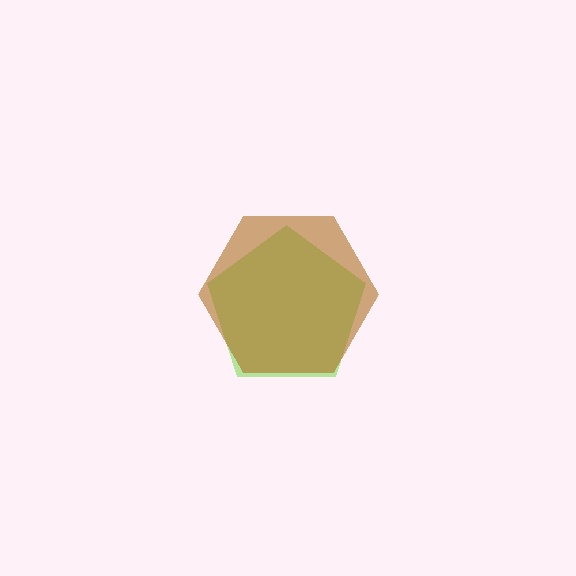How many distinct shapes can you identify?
There are 2 distinct shapes: a lime pentagon, a brown hexagon.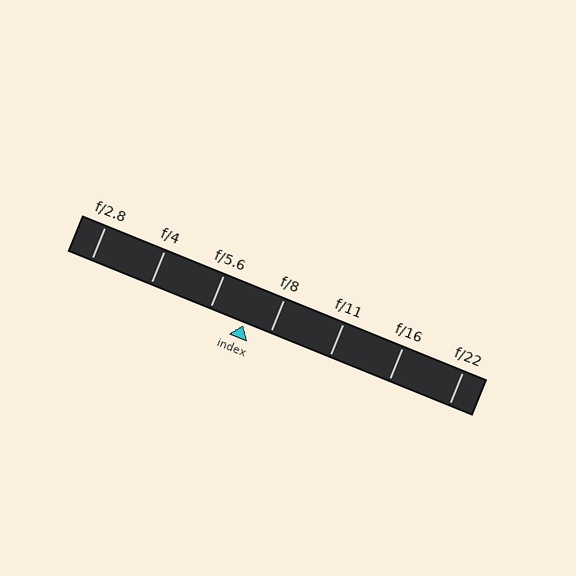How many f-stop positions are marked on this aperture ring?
There are 7 f-stop positions marked.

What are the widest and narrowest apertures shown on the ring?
The widest aperture shown is f/2.8 and the narrowest is f/22.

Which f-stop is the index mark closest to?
The index mark is closest to f/8.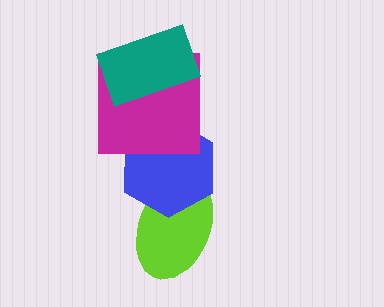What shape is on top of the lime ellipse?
The blue hexagon is on top of the lime ellipse.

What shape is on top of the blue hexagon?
The magenta square is on top of the blue hexagon.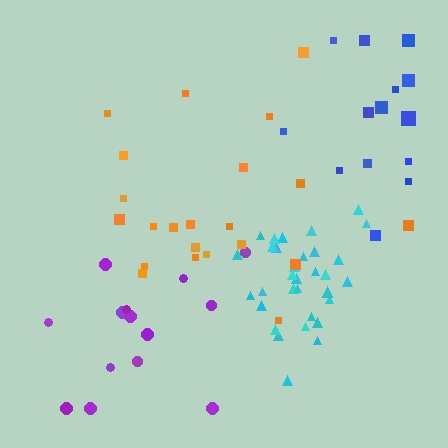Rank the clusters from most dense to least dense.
cyan, orange, blue, purple.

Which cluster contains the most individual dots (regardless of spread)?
Cyan (33).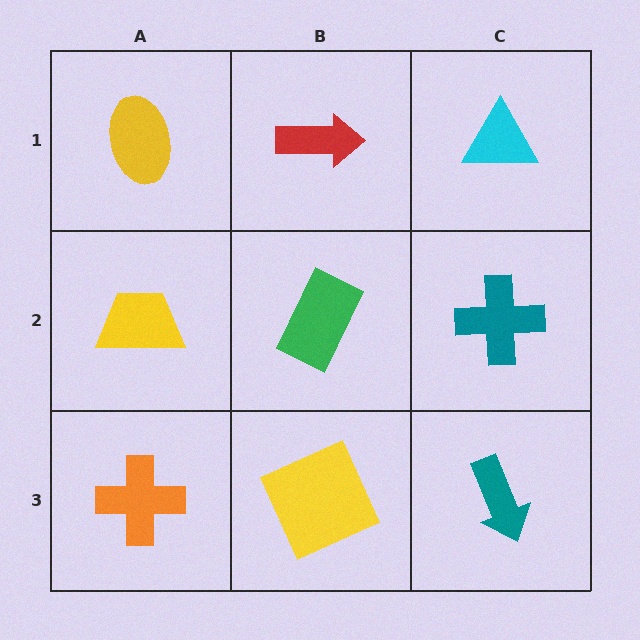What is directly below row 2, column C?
A teal arrow.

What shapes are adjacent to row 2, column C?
A cyan triangle (row 1, column C), a teal arrow (row 3, column C), a green rectangle (row 2, column B).